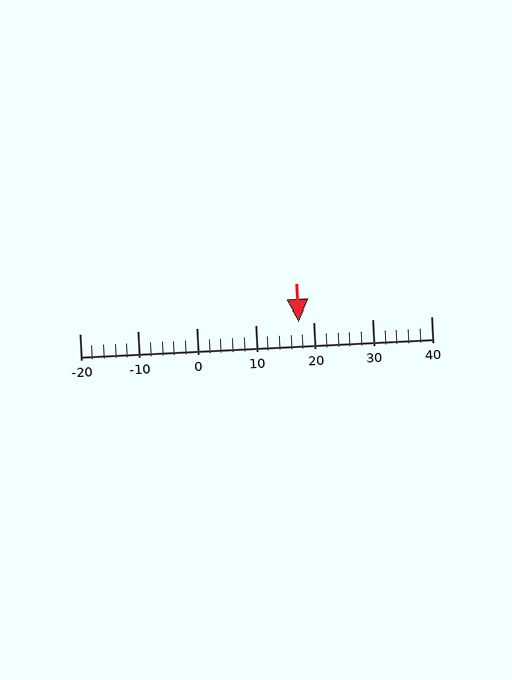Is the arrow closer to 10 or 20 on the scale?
The arrow is closer to 20.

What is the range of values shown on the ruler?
The ruler shows values from -20 to 40.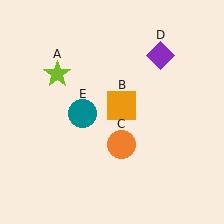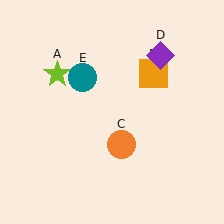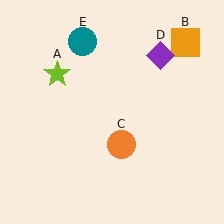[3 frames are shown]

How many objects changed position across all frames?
2 objects changed position: orange square (object B), teal circle (object E).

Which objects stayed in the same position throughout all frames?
Lime star (object A) and orange circle (object C) and purple diamond (object D) remained stationary.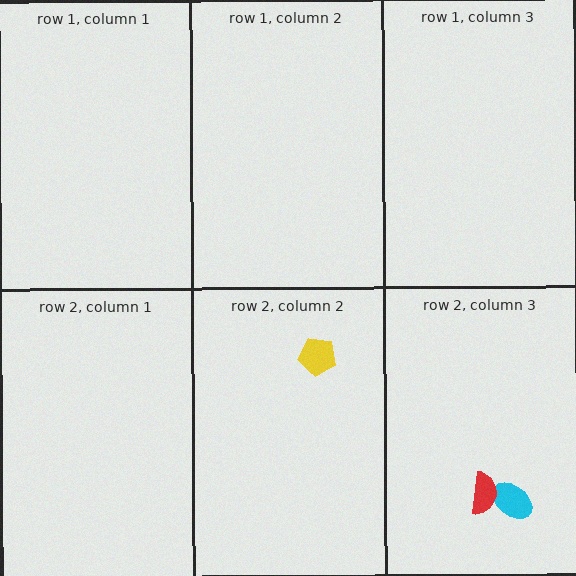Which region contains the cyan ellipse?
The row 2, column 3 region.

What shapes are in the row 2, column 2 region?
The yellow pentagon.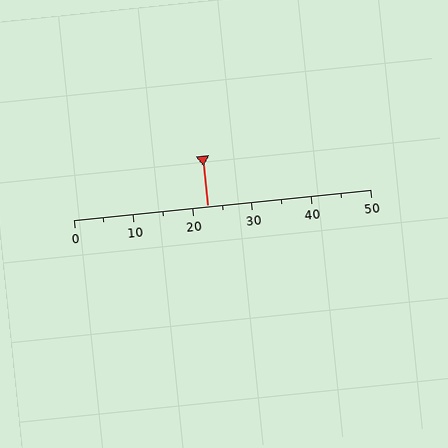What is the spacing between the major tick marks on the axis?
The major ticks are spaced 10 apart.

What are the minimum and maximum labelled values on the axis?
The axis runs from 0 to 50.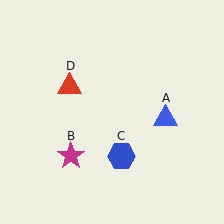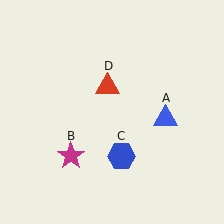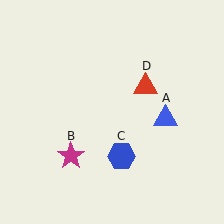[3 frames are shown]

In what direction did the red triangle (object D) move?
The red triangle (object D) moved right.